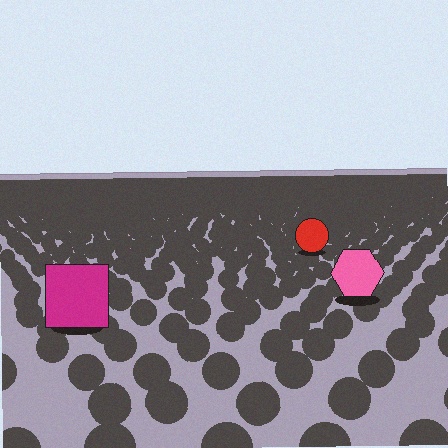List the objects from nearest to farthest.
From nearest to farthest: the magenta square, the pink hexagon, the red circle.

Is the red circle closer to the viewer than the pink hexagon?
No. The pink hexagon is closer — you can tell from the texture gradient: the ground texture is coarser near it.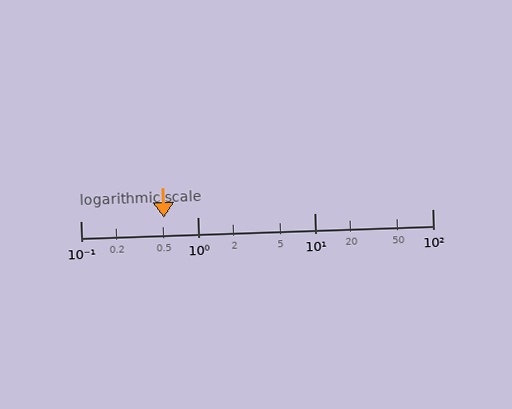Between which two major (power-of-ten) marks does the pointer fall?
The pointer is between 0.1 and 1.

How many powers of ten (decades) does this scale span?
The scale spans 3 decades, from 0.1 to 100.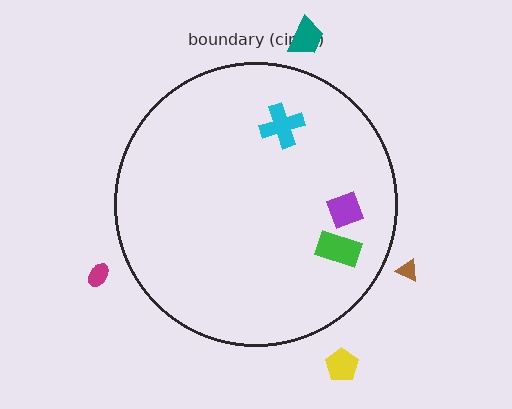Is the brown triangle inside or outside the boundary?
Outside.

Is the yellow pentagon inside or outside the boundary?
Outside.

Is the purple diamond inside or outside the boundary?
Inside.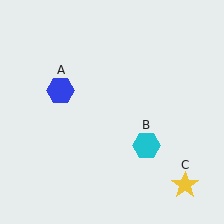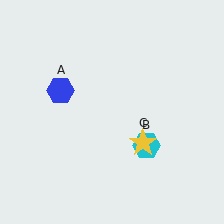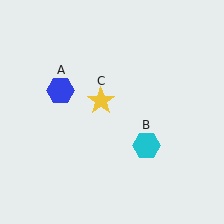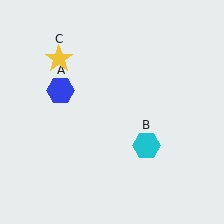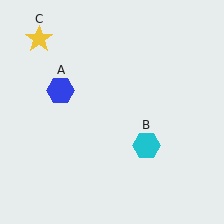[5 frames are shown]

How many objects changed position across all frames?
1 object changed position: yellow star (object C).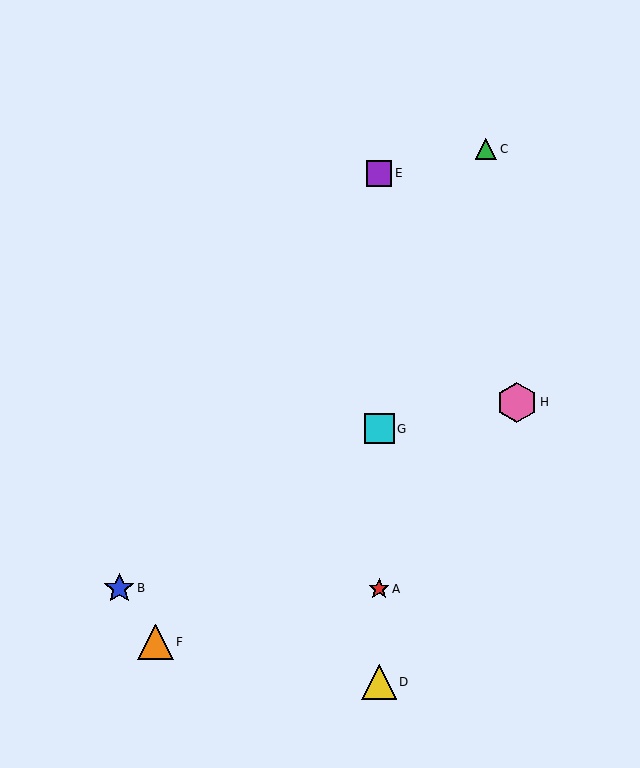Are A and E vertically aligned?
Yes, both are at x≈379.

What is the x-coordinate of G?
Object G is at x≈379.